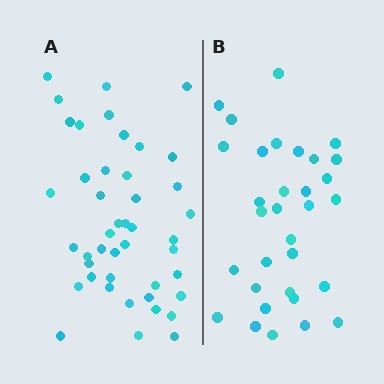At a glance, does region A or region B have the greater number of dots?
Region A (the left region) has more dots.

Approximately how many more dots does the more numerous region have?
Region A has roughly 12 or so more dots than region B.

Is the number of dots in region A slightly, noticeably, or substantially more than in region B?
Region A has noticeably more, but not dramatically so. The ratio is roughly 1.4 to 1.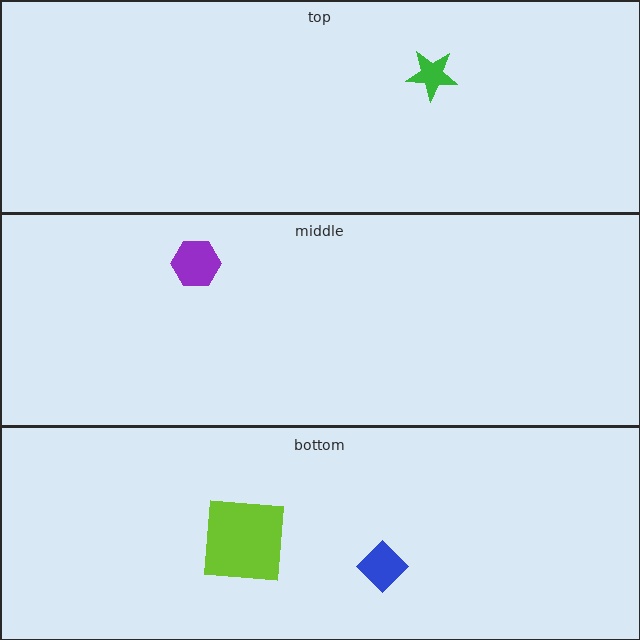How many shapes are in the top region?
1.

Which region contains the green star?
The top region.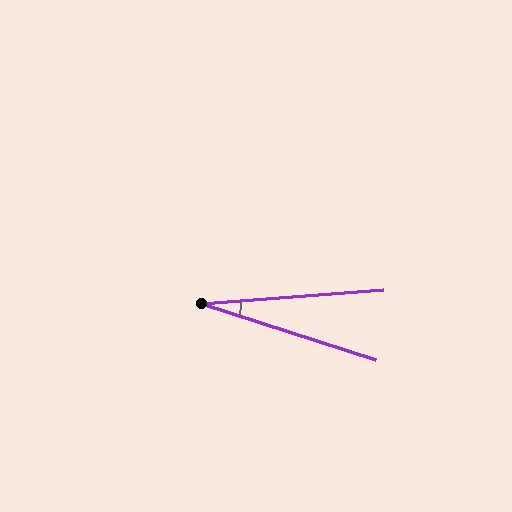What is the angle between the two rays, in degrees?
Approximately 22 degrees.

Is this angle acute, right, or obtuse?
It is acute.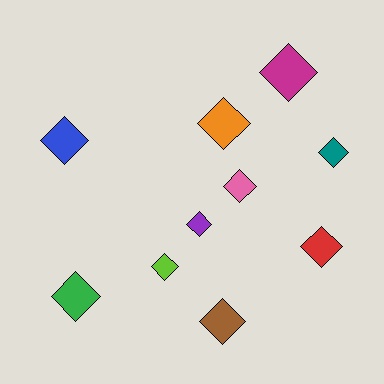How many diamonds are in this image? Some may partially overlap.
There are 10 diamonds.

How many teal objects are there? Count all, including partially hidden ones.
There is 1 teal object.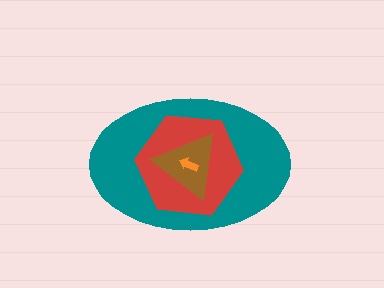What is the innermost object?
The orange arrow.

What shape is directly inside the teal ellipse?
The red hexagon.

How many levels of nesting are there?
4.